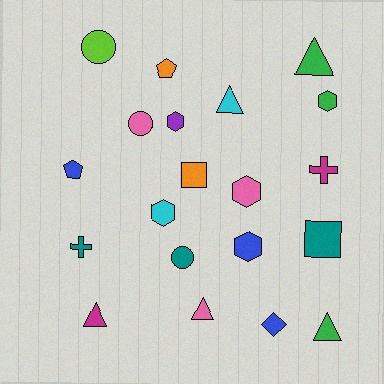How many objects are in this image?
There are 20 objects.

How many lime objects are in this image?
There is 1 lime object.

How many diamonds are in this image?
There is 1 diamond.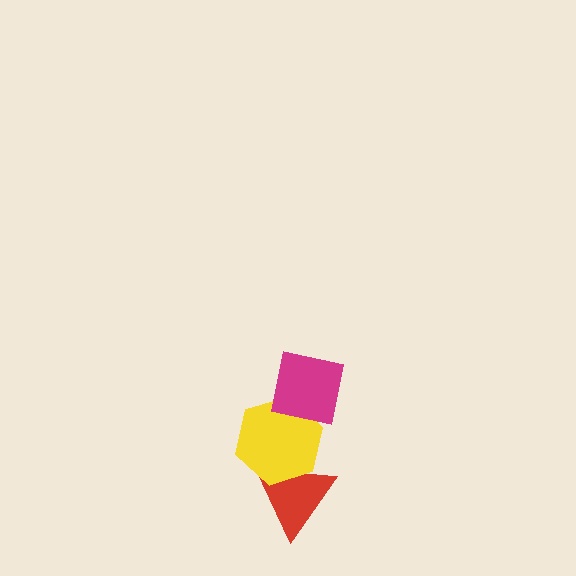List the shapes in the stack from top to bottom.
From top to bottom: the magenta square, the yellow hexagon, the red triangle.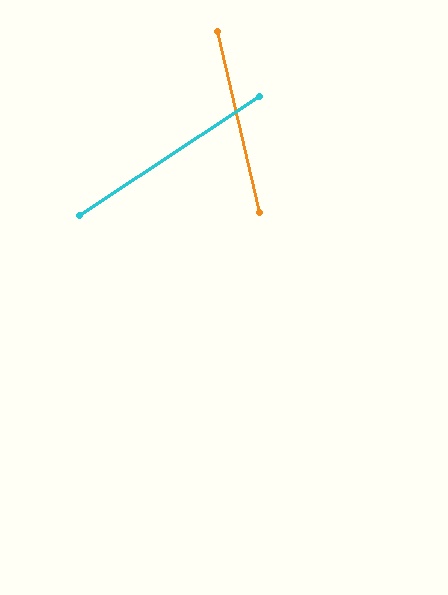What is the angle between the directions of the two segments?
Approximately 70 degrees.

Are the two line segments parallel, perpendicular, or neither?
Neither parallel nor perpendicular — they differ by about 70°.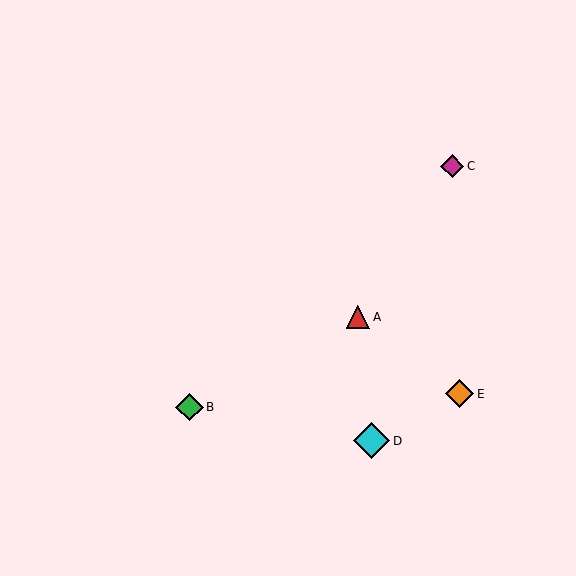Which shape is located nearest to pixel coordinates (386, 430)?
The cyan diamond (labeled D) at (372, 441) is nearest to that location.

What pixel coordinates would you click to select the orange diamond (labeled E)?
Click at (460, 394) to select the orange diamond E.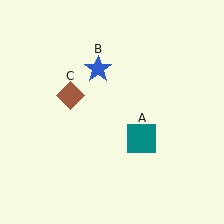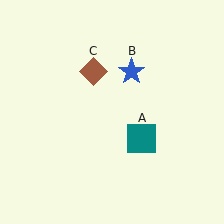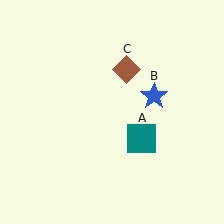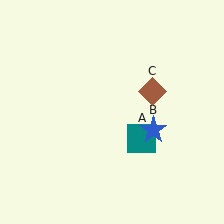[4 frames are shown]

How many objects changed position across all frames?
2 objects changed position: blue star (object B), brown diamond (object C).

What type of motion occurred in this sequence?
The blue star (object B), brown diamond (object C) rotated clockwise around the center of the scene.